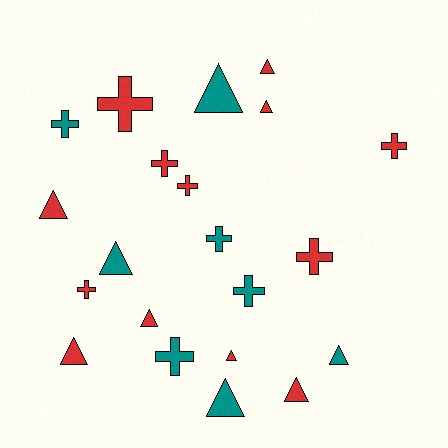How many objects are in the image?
There are 21 objects.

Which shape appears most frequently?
Triangle, with 11 objects.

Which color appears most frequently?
Red, with 13 objects.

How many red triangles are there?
There are 7 red triangles.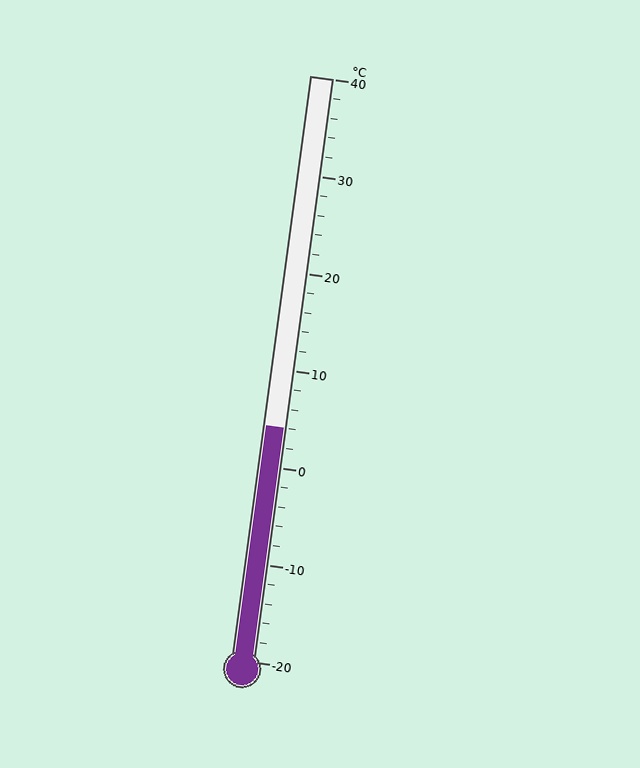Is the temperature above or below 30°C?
The temperature is below 30°C.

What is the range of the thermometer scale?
The thermometer scale ranges from -20°C to 40°C.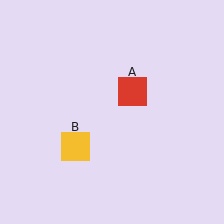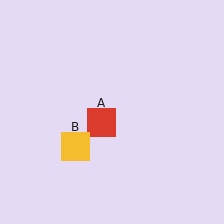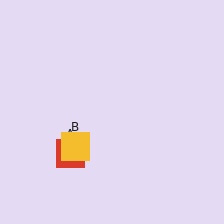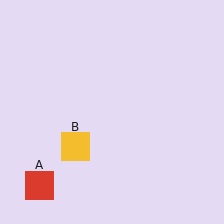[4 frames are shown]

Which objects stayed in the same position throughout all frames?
Yellow square (object B) remained stationary.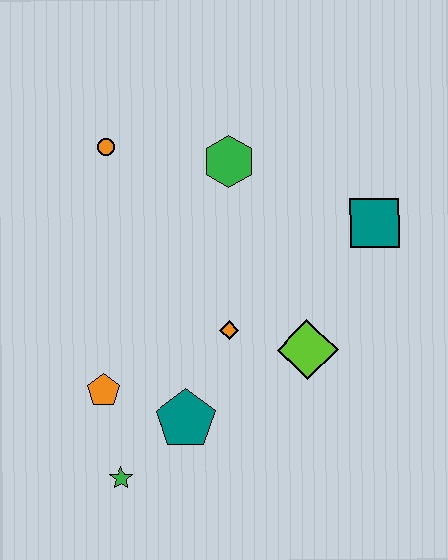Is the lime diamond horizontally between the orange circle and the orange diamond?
No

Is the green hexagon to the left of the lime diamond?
Yes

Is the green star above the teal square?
No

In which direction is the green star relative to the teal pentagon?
The green star is to the left of the teal pentagon.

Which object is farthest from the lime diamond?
The orange circle is farthest from the lime diamond.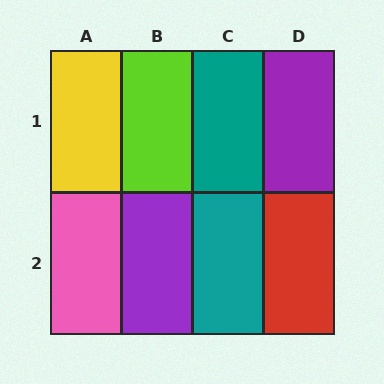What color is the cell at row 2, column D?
Red.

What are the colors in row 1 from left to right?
Yellow, lime, teal, purple.